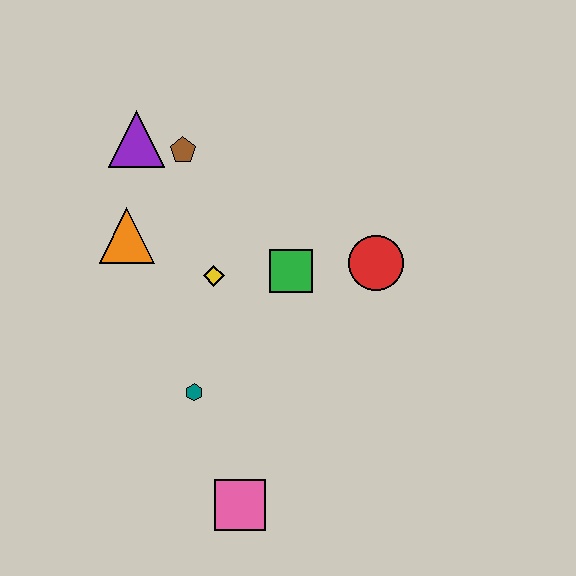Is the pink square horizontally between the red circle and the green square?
No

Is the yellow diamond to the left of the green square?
Yes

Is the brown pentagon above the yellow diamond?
Yes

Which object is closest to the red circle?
The green square is closest to the red circle.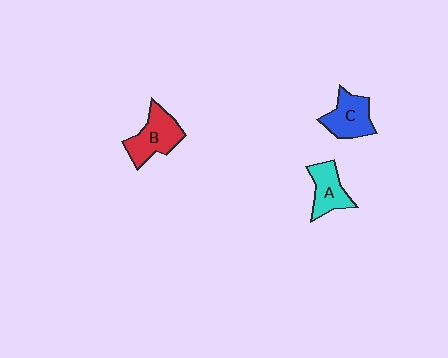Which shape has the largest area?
Shape B (red).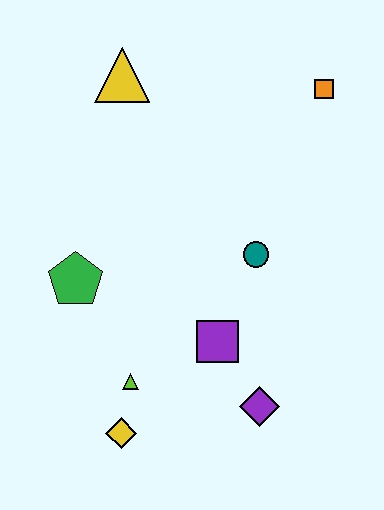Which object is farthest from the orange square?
The yellow diamond is farthest from the orange square.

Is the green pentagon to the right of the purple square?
No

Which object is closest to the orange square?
The teal circle is closest to the orange square.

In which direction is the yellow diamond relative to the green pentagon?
The yellow diamond is below the green pentagon.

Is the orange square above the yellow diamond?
Yes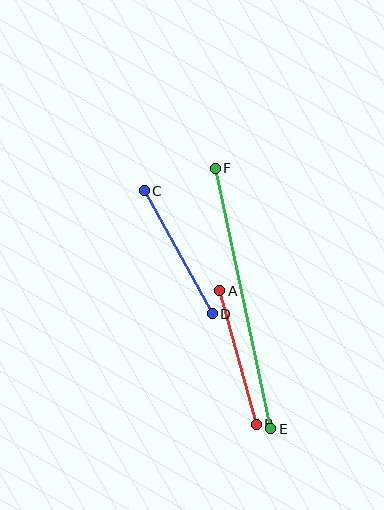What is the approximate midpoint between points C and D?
The midpoint is at approximately (178, 252) pixels.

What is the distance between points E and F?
The distance is approximately 266 pixels.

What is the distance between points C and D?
The distance is approximately 140 pixels.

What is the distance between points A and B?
The distance is approximately 138 pixels.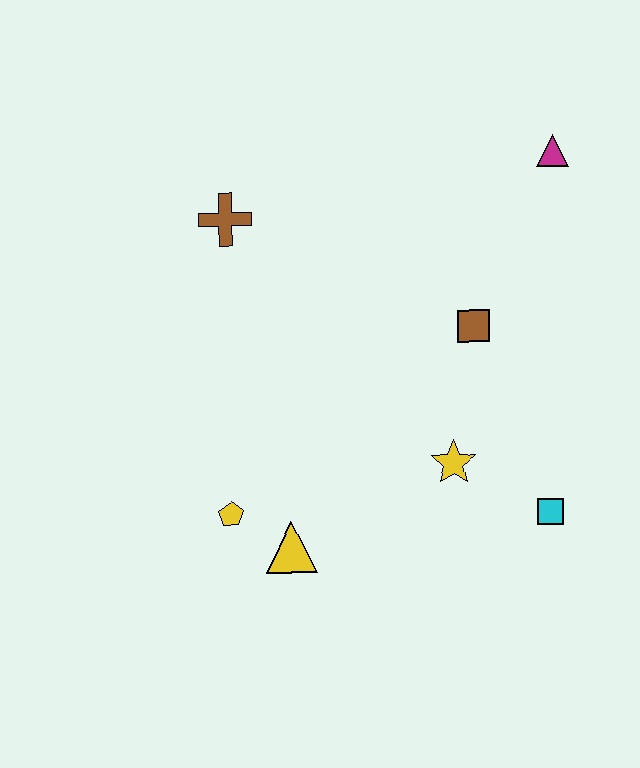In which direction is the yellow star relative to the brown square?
The yellow star is below the brown square.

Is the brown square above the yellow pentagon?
Yes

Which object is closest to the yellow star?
The cyan square is closest to the yellow star.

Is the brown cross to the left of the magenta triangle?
Yes